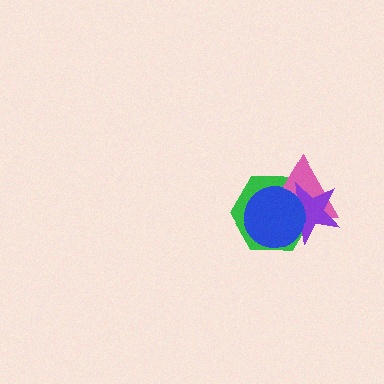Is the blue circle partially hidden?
No, no other shape covers it.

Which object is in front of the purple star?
The blue circle is in front of the purple star.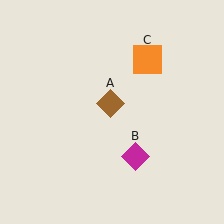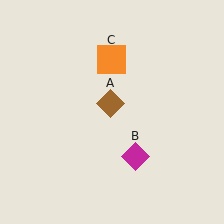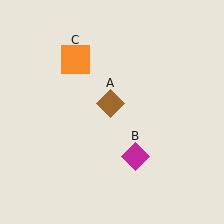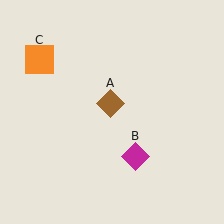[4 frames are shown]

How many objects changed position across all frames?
1 object changed position: orange square (object C).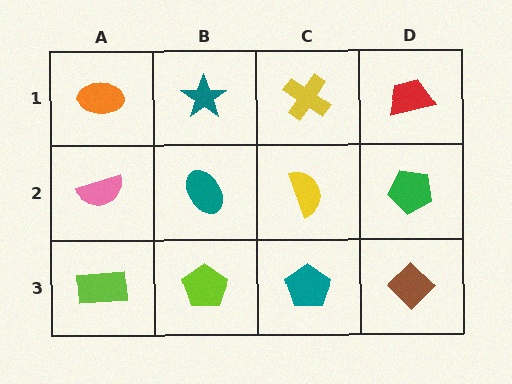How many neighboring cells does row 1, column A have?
2.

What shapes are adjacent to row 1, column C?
A yellow semicircle (row 2, column C), a teal star (row 1, column B), a red trapezoid (row 1, column D).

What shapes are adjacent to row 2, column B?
A teal star (row 1, column B), a lime pentagon (row 3, column B), a pink semicircle (row 2, column A), a yellow semicircle (row 2, column C).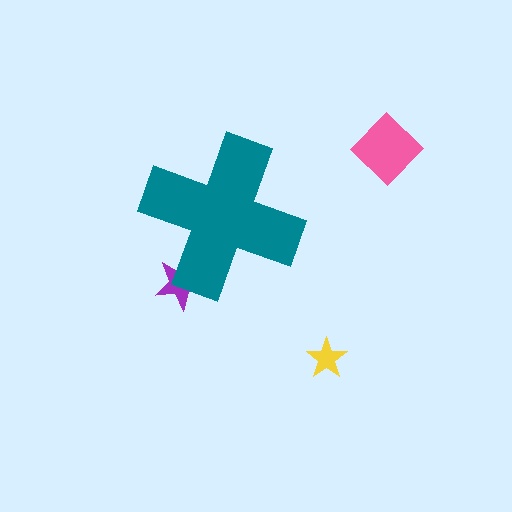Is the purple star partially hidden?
Yes, the purple star is partially hidden behind the teal cross.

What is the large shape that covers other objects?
A teal cross.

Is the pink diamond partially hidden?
No, the pink diamond is fully visible.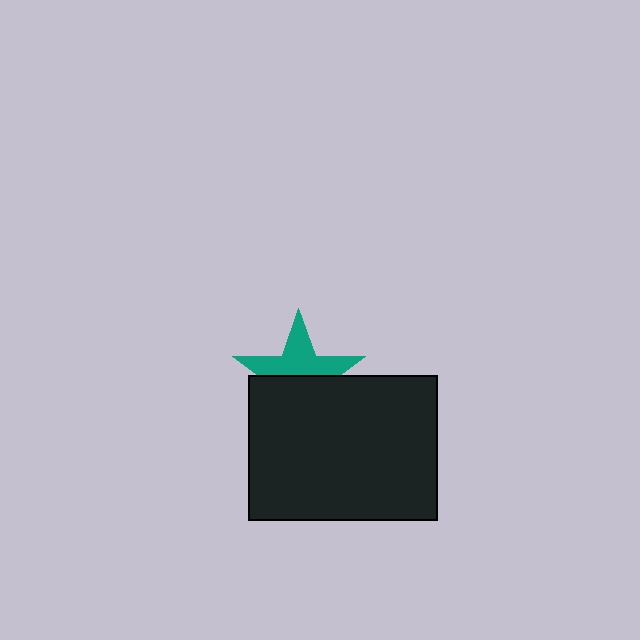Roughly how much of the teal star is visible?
About half of it is visible (roughly 51%).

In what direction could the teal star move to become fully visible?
The teal star could move up. That would shift it out from behind the black rectangle entirely.